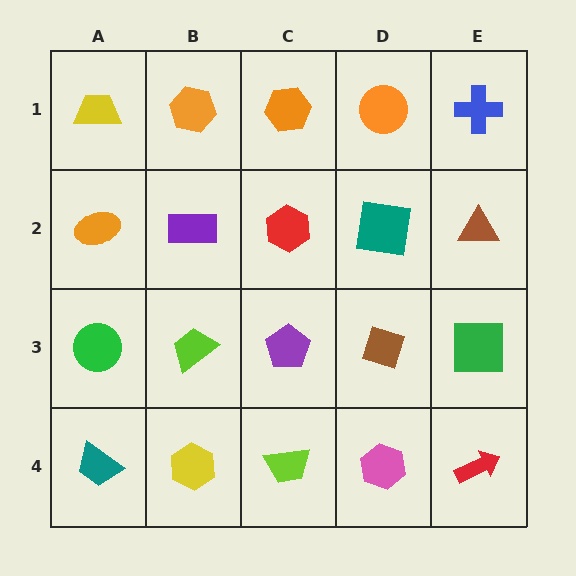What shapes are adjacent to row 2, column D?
An orange circle (row 1, column D), a brown diamond (row 3, column D), a red hexagon (row 2, column C), a brown triangle (row 2, column E).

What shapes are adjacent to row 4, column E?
A green square (row 3, column E), a pink hexagon (row 4, column D).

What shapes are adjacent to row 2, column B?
An orange hexagon (row 1, column B), a lime trapezoid (row 3, column B), an orange ellipse (row 2, column A), a red hexagon (row 2, column C).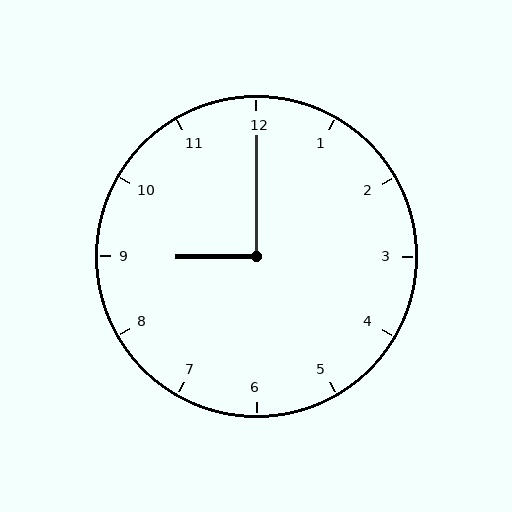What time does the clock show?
9:00.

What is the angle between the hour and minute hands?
Approximately 90 degrees.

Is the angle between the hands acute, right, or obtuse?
It is right.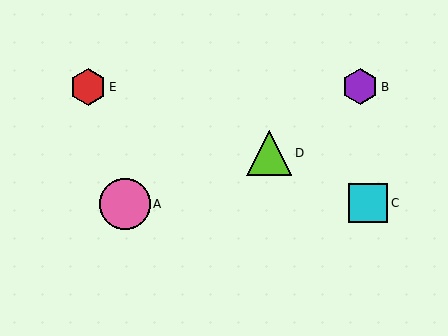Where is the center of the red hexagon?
The center of the red hexagon is at (88, 87).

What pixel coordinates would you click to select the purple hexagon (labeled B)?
Click at (360, 87) to select the purple hexagon B.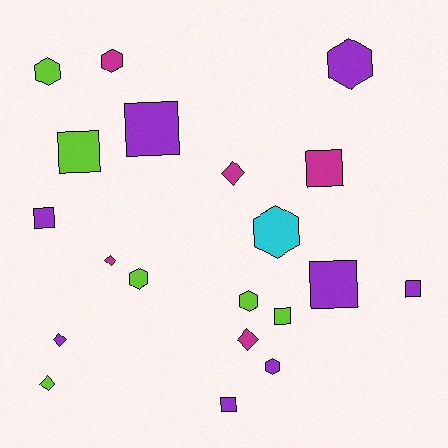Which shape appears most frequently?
Square, with 8 objects.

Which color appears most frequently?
Purple, with 8 objects.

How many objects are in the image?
There are 20 objects.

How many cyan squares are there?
There are no cyan squares.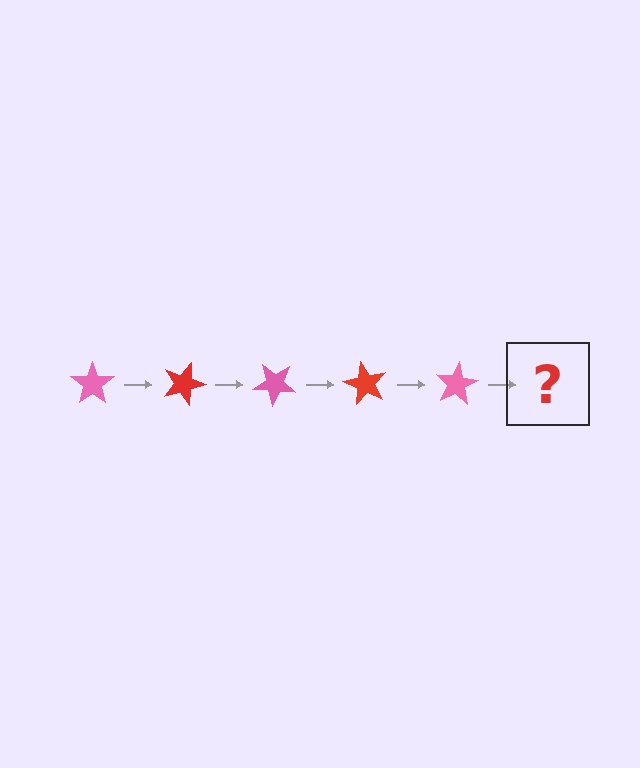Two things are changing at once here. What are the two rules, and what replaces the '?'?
The two rules are that it rotates 20 degrees each step and the color cycles through pink and red. The '?' should be a red star, rotated 100 degrees from the start.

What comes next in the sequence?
The next element should be a red star, rotated 100 degrees from the start.